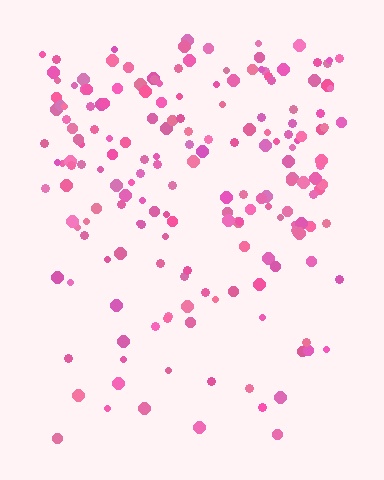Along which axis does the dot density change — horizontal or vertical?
Vertical.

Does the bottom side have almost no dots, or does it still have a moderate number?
Still a moderate number, just noticeably fewer than the top.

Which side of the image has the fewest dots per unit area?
The bottom.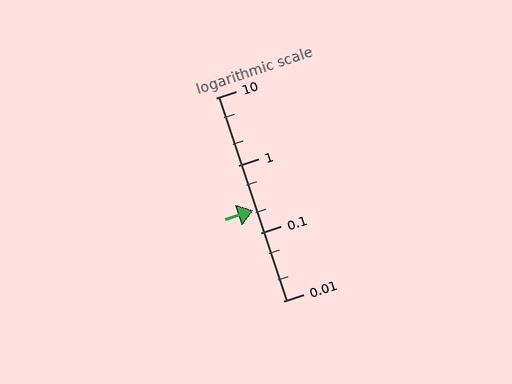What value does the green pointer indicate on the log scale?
The pointer indicates approximately 0.22.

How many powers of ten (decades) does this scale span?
The scale spans 3 decades, from 0.01 to 10.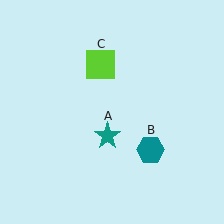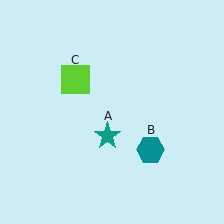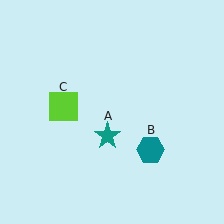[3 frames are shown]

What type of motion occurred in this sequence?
The lime square (object C) rotated counterclockwise around the center of the scene.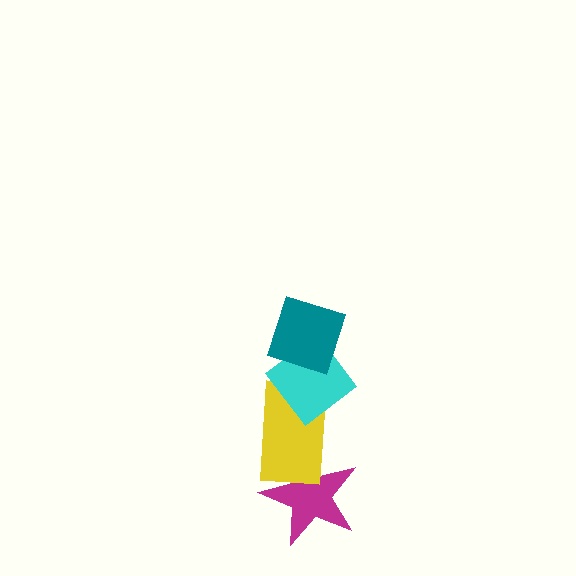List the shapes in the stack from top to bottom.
From top to bottom: the teal diamond, the cyan diamond, the yellow rectangle, the magenta star.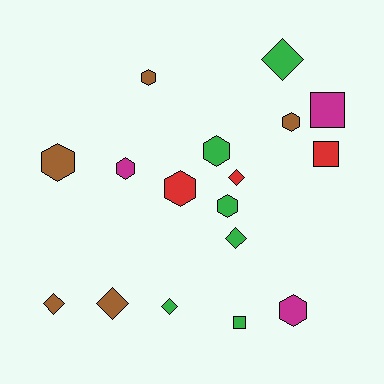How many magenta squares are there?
There is 1 magenta square.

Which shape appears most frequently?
Hexagon, with 8 objects.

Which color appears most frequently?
Green, with 6 objects.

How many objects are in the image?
There are 17 objects.